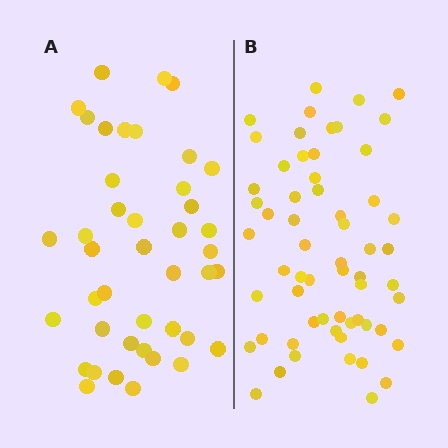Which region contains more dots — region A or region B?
Region B (the right region) has more dots.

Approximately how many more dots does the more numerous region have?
Region B has approximately 20 more dots than region A.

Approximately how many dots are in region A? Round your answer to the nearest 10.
About 40 dots. (The exact count is 42, which rounds to 40.)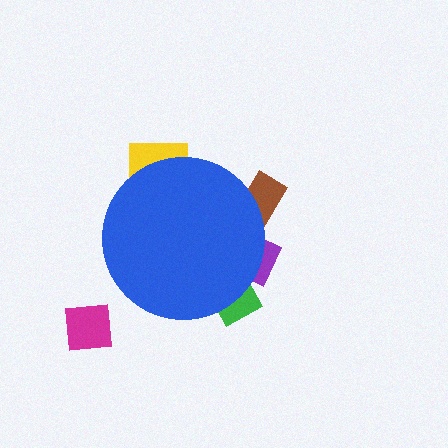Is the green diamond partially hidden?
Yes, the green diamond is partially hidden behind the blue circle.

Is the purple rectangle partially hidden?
Yes, the purple rectangle is partially hidden behind the blue circle.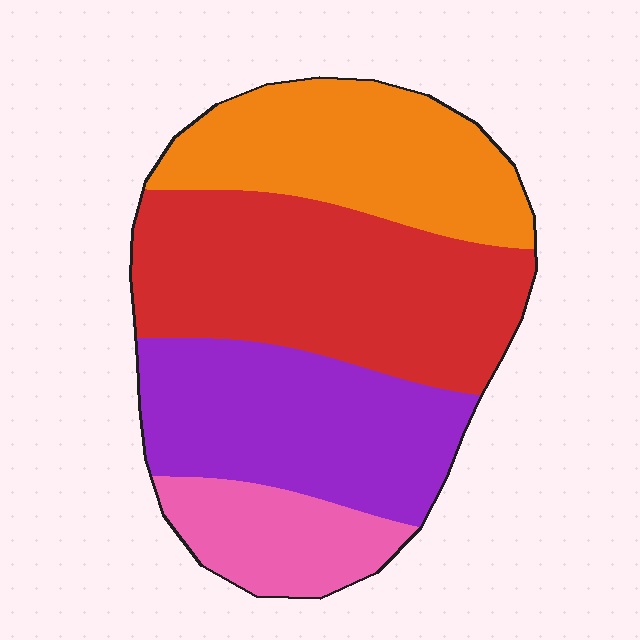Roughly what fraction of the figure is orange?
Orange covers around 25% of the figure.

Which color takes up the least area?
Pink, at roughly 15%.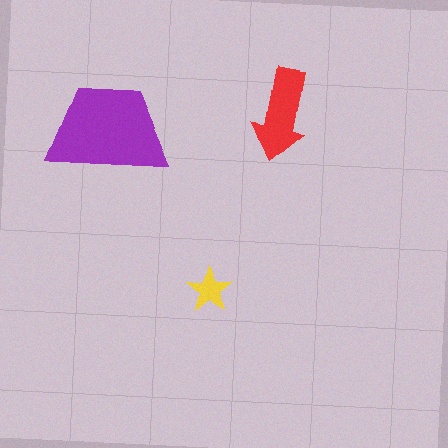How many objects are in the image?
There are 3 objects in the image.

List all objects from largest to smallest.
The purple trapezoid, the red arrow, the yellow star.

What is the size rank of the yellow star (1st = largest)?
3rd.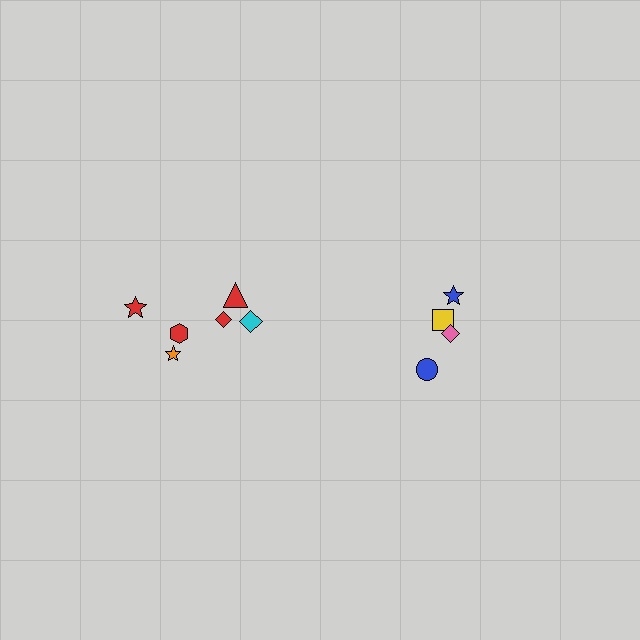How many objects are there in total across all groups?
There are 10 objects.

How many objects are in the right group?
There are 4 objects.